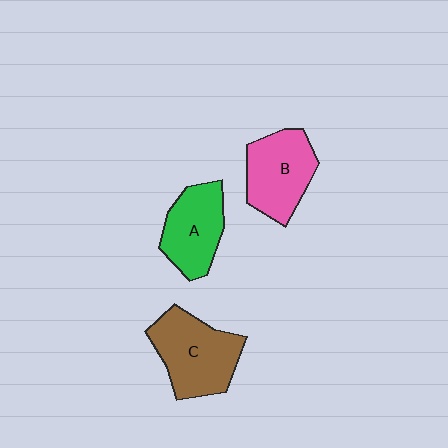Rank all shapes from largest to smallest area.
From largest to smallest: C (brown), B (pink), A (green).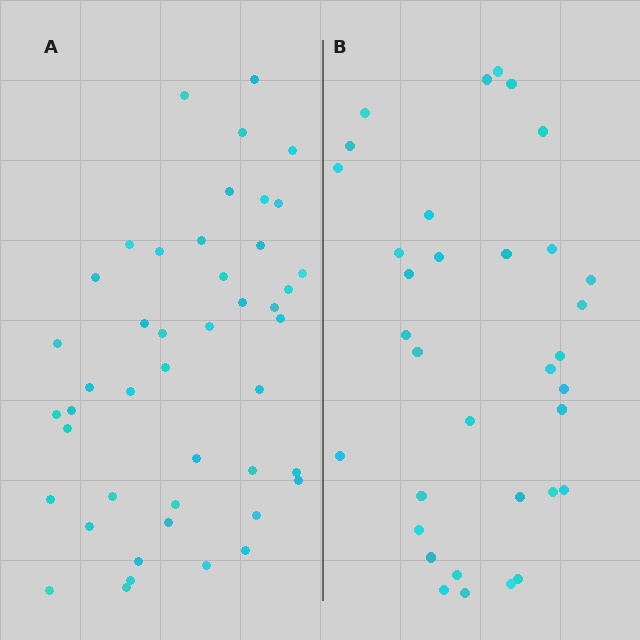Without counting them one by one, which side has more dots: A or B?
Region A (the left region) has more dots.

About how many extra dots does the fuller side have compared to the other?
Region A has roughly 12 or so more dots than region B.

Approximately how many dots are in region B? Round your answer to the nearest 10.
About 30 dots. (The exact count is 34, which rounds to 30.)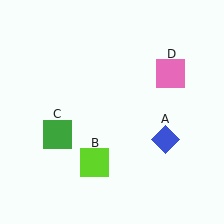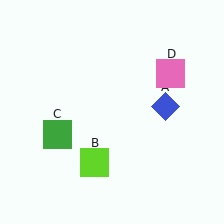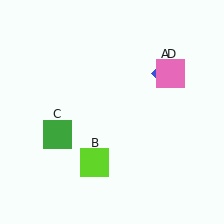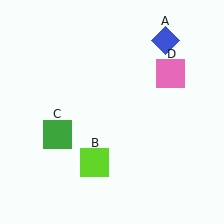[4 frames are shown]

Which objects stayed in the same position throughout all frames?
Lime square (object B) and green square (object C) and pink square (object D) remained stationary.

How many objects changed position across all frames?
1 object changed position: blue diamond (object A).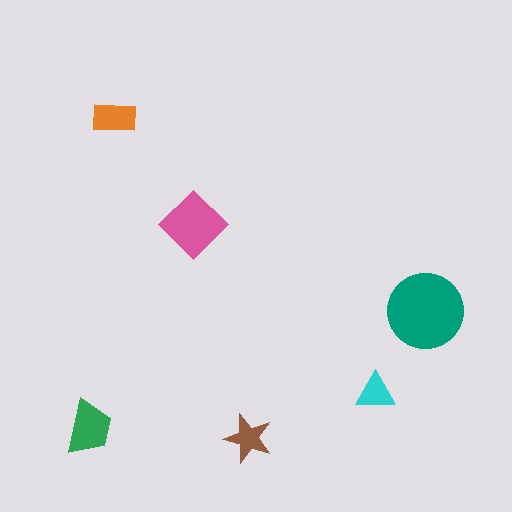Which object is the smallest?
The cyan triangle.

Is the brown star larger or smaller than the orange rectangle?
Smaller.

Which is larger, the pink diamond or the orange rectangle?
The pink diamond.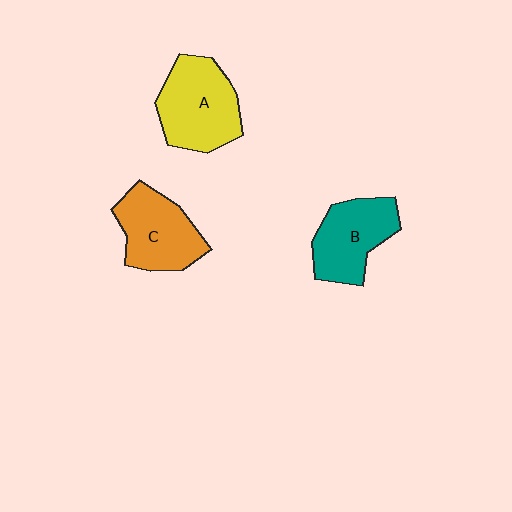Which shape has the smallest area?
Shape B (teal).